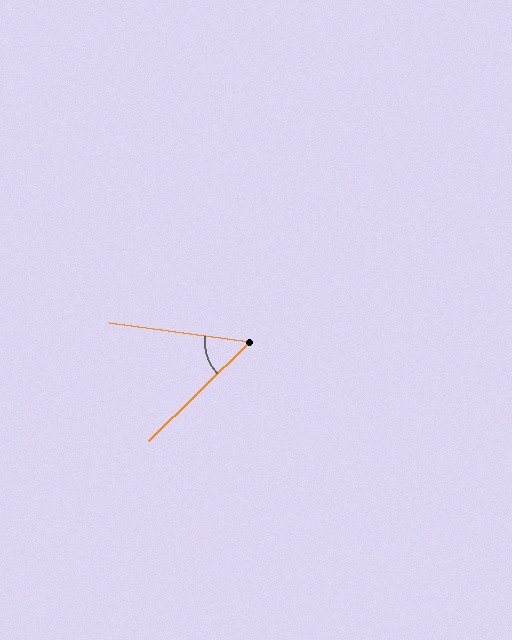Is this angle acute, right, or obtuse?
It is acute.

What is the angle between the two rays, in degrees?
Approximately 52 degrees.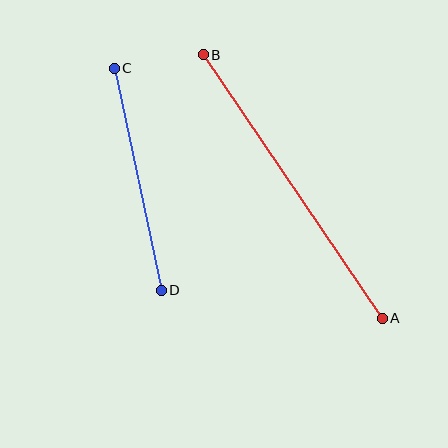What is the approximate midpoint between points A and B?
The midpoint is at approximately (293, 186) pixels.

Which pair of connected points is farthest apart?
Points A and B are farthest apart.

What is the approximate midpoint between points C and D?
The midpoint is at approximately (138, 179) pixels.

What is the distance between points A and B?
The distance is approximately 319 pixels.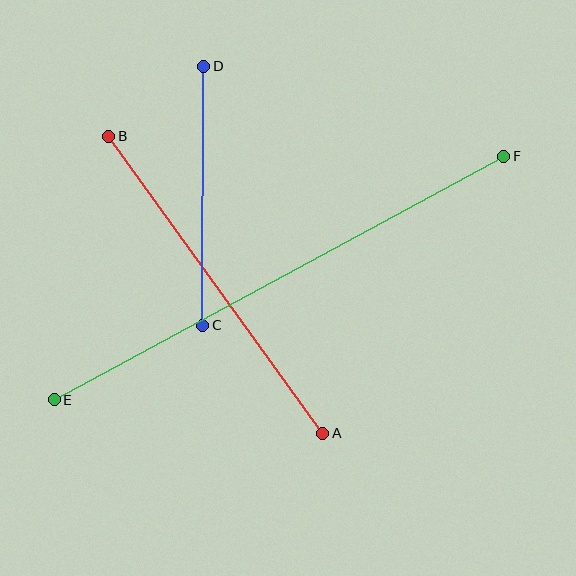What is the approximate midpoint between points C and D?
The midpoint is at approximately (203, 196) pixels.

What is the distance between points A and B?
The distance is approximately 366 pixels.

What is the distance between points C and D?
The distance is approximately 259 pixels.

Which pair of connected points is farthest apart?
Points E and F are farthest apart.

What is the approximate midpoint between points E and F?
The midpoint is at approximately (279, 278) pixels.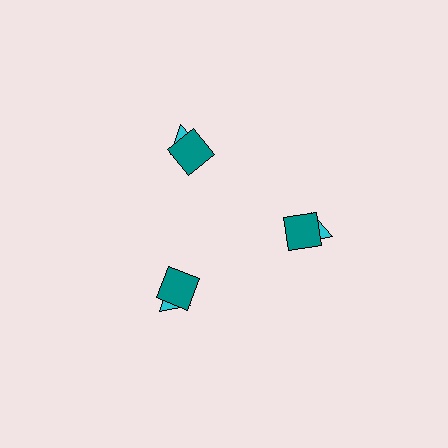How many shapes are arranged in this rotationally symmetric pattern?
There are 6 shapes, arranged in 3 groups of 2.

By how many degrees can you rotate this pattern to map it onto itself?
The pattern maps onto itself every 120 degrees of rotation.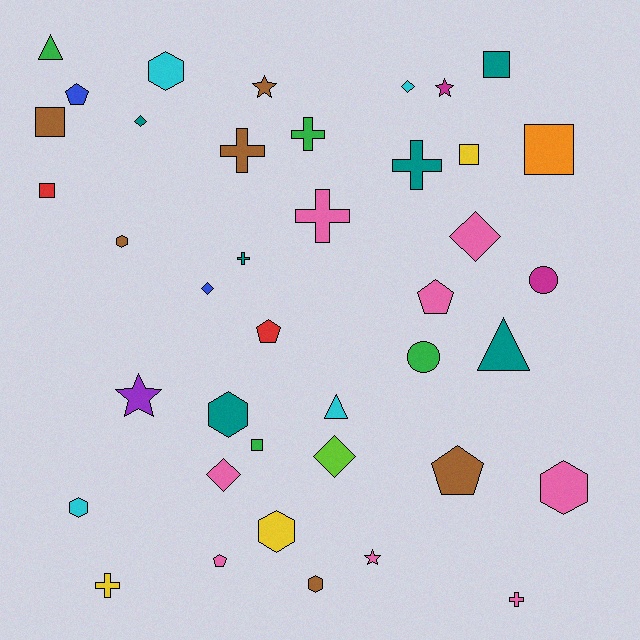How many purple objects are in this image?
There is 1 purple object.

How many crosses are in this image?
There are 7 crosses.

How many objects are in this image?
There are 40 objects.